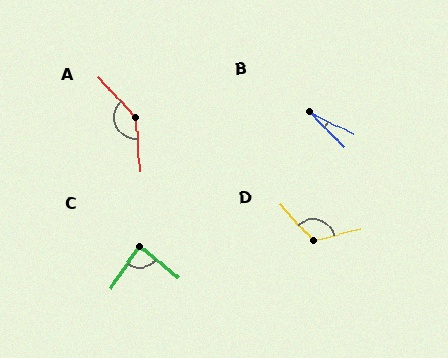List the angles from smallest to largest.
B (19°), C (84°), D (118°), A (141°).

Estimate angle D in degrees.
Approximately 118 degrees.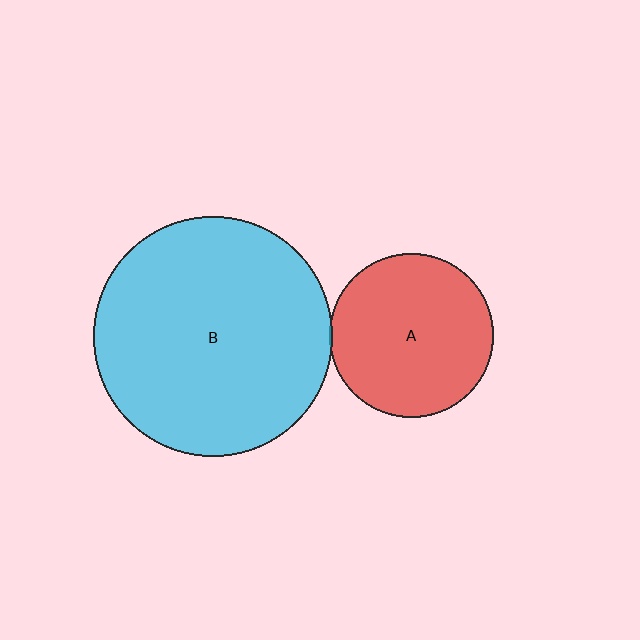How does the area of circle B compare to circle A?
Approximately 2.1 times.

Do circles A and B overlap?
Yes.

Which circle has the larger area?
Circle B (cyan).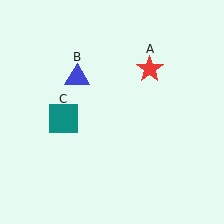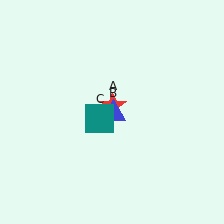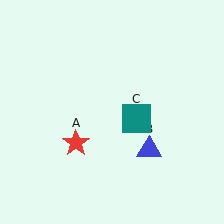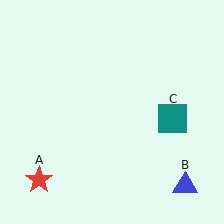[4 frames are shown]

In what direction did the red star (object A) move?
The red star (object A) moved down and to the left.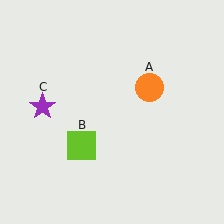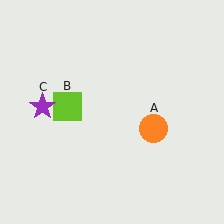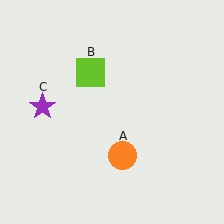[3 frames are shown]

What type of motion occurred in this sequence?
The orange circle (object A), lime square (object B) rotated clockwise around the center of the scene.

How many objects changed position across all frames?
2 objects changed position: orange circle (object A), lime square (object B).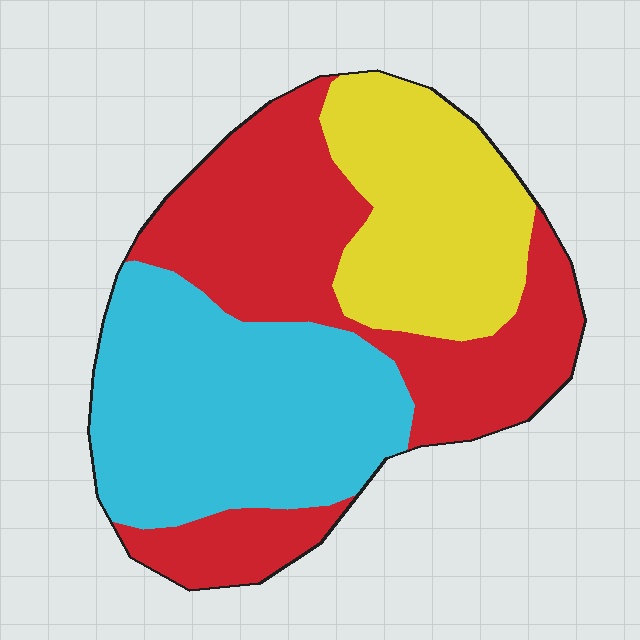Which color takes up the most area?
Red, at roughly 40%.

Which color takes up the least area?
Yellow, at roughly 25%.